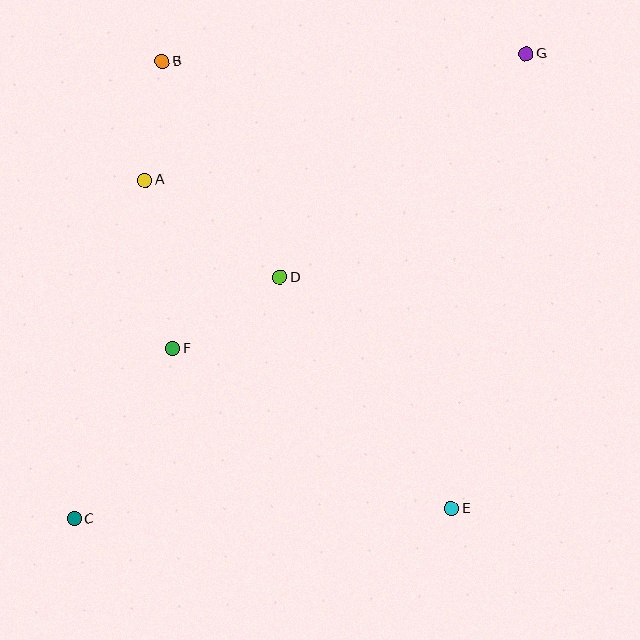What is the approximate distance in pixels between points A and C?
The distance between A and C is approximately 346 pixels.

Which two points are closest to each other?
Points A and B are closest to each other.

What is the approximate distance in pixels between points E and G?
The distance between E and G is approximately 461 pixels.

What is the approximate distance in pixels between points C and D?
The distance between C and D is approximately 317 pixels.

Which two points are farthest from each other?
Points C and G are farthest from each other.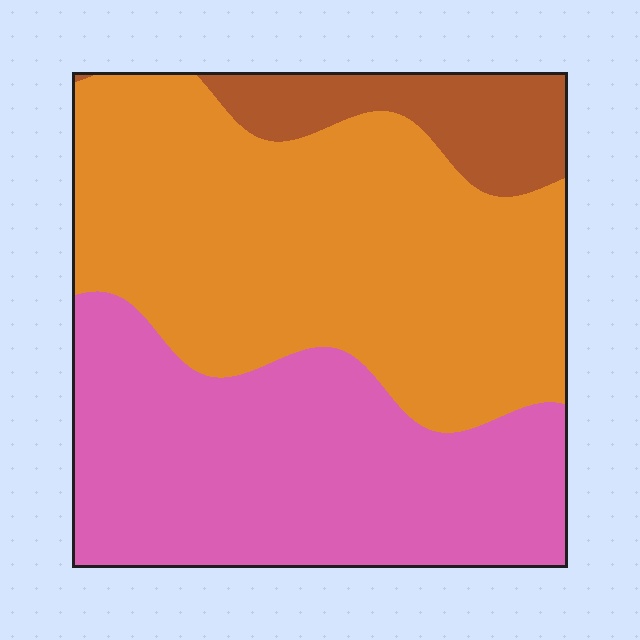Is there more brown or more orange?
Orange.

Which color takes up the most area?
Orange, at roughly 50%.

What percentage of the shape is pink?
Pink covers 40% of the shape.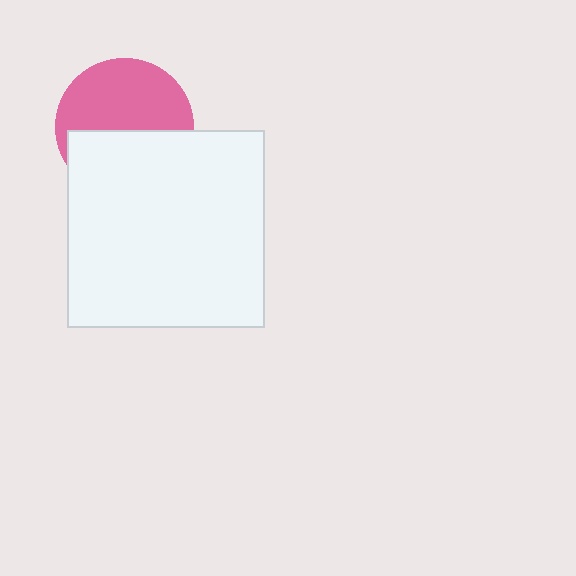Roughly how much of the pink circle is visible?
About half of it is visible (roughly 54%).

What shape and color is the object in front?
The object in front is a white square.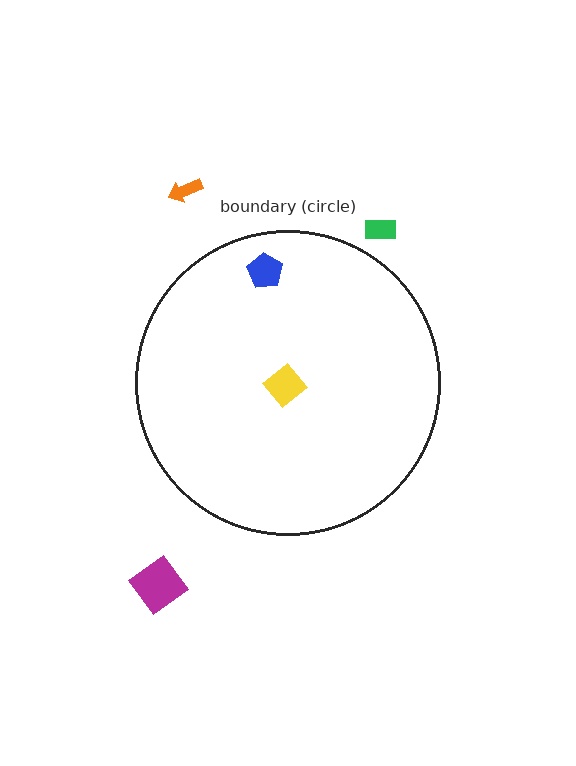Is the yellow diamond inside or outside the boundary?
Inside.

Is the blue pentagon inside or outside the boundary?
Inside.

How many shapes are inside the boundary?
2 inside, 3 outside.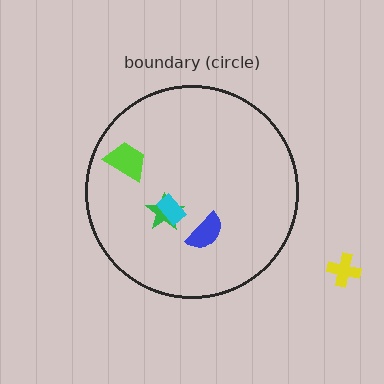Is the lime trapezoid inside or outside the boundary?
Inside.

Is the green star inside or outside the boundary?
Inside.